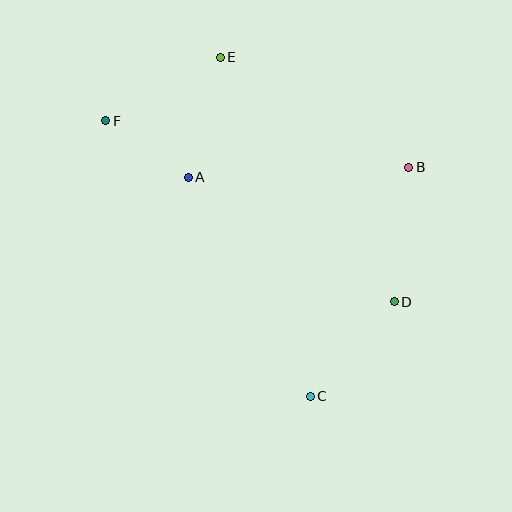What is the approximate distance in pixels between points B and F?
The distance between B and F is approximately 307 pixels.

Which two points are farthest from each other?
Points C and E are farthest from each other.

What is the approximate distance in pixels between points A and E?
The distance between A and E is approximately 125 pixels.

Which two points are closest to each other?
Points A and F are closest to each other.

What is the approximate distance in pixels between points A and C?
The distance between A and C is approximately 250 pixels.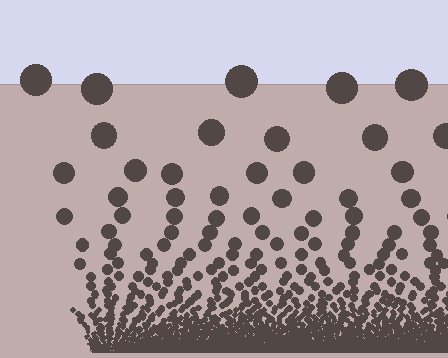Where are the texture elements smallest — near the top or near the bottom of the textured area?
Near the bottom.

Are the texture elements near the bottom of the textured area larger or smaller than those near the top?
Smaller. The gradient is inverted — elements near the bottom are smaller and denser.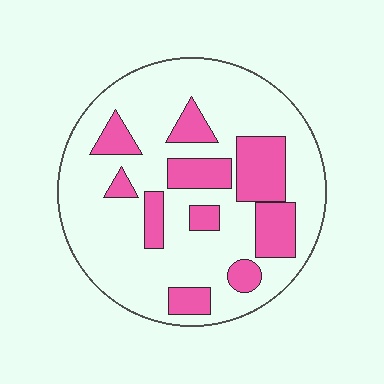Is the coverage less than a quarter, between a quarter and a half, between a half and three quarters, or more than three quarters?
Between a quarter and a half.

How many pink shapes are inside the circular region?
10.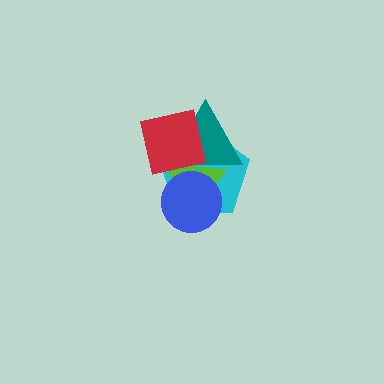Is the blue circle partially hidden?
No, no other shape covers it.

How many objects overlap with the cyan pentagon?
4 objects overlap with the cyan pentagon.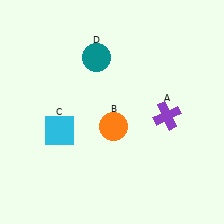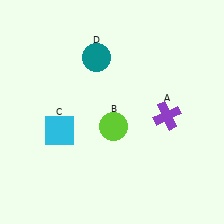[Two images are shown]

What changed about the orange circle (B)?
In Image 1, B is orange. In Image 2, it changed to lime.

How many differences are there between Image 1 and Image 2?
There is 1 difference between the two images.